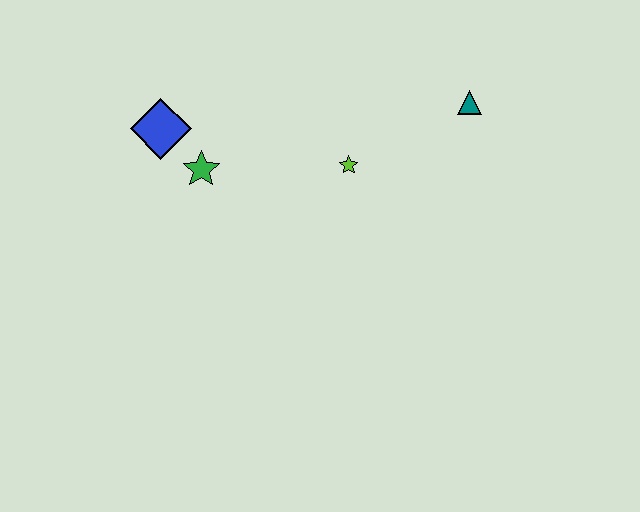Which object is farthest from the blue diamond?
The teal triangle is farthest from the blue diamond.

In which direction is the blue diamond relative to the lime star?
The blue diamond is to the left of the lime star.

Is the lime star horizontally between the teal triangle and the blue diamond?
Yes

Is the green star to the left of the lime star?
Yes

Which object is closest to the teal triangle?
The lime star is closest to the teal triangle.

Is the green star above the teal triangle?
No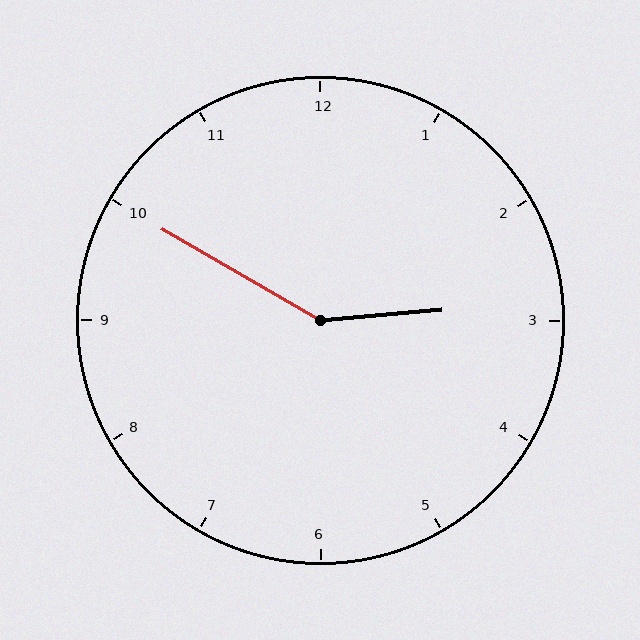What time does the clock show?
2:50.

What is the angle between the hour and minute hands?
Approximately 145 degrees.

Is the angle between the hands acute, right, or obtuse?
It is obtuse.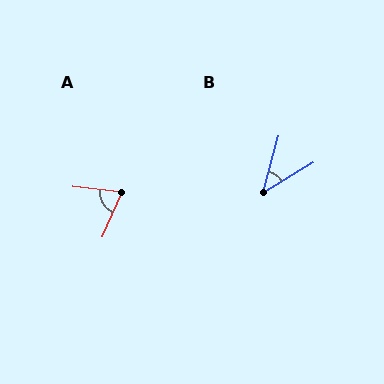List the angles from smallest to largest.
B (43°), A (73°).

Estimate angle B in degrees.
Approximately 43 degrees.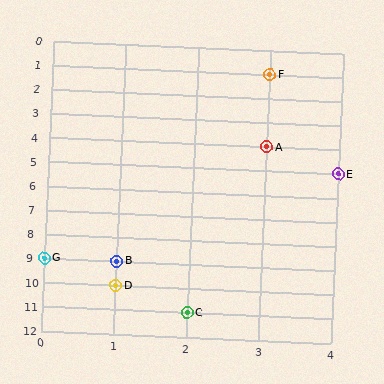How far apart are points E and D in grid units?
Points E and D are 3 columns and 5 rows apart (about 5.8 grid units diagonally).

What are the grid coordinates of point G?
Point G is at grid coordinates (0, 9).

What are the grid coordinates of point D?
Point D is at grid coordinates (1, 10).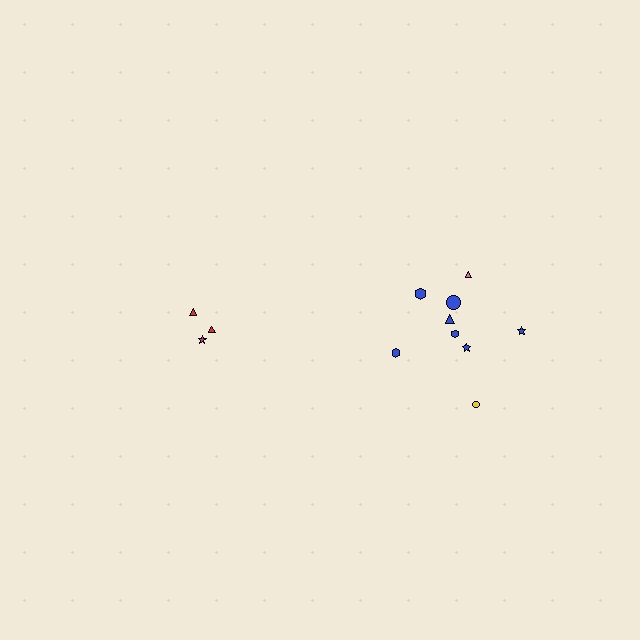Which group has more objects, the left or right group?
The right group.